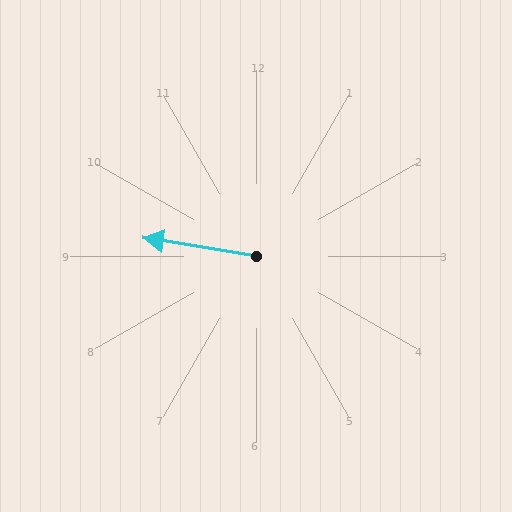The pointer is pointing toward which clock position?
Roughly 9 o'clock.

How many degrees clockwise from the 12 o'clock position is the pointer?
Approximately 279 degrees.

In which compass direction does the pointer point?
West.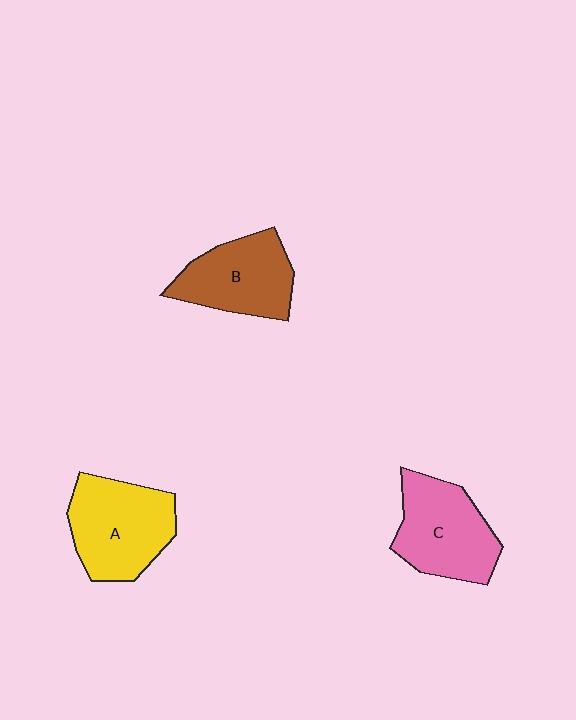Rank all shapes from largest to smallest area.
From largest to smallest: A (yellow), C (pink), B (brown).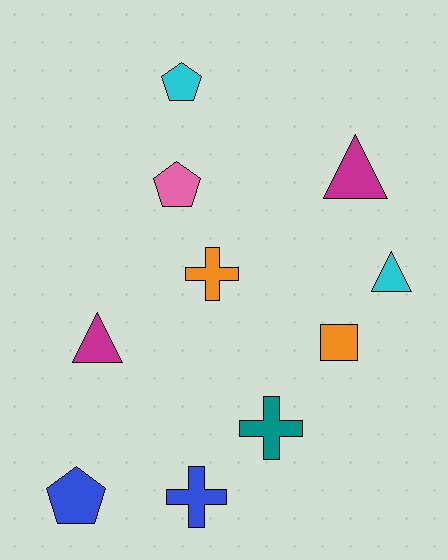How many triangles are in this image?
There are 3 triangles.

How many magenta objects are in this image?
There are 2 magenta objects.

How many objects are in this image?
There are 10 objects.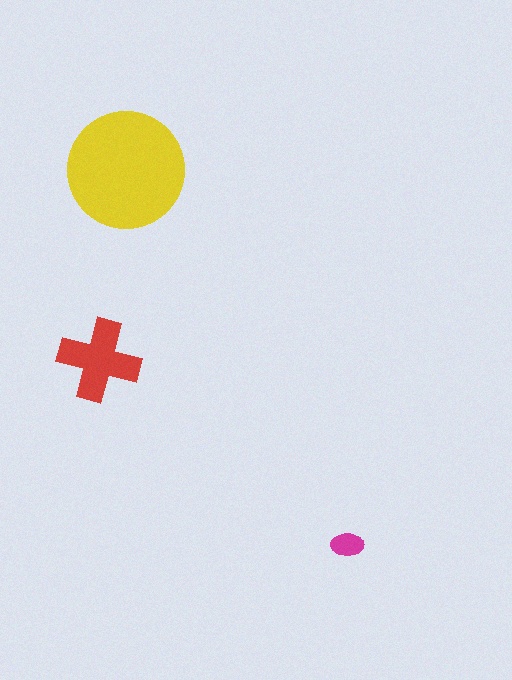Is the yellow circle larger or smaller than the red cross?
Larger.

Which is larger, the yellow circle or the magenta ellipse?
The yellow circle.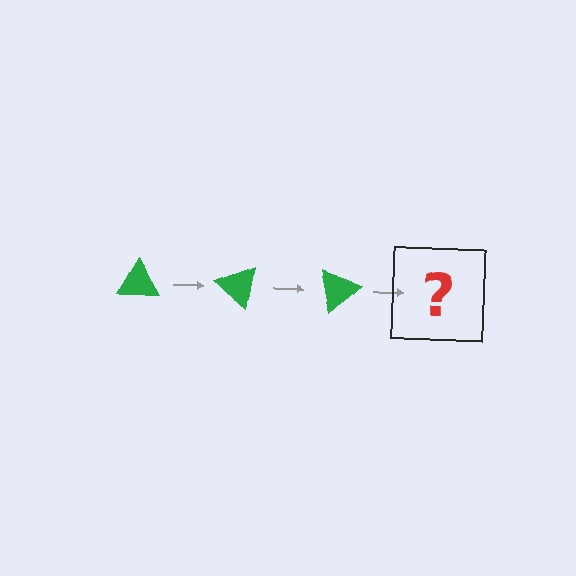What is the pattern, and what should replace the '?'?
The pattern is that the triangle rotates 40 degrees each step. The '?' should be a green triangle rotated 120 degrees.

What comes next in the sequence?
The next element should be a green triangle rotated 120 degrees.